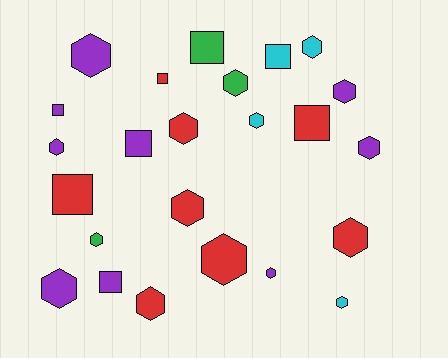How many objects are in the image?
There are 24 objects.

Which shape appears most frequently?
Hexagon, with 16 objects.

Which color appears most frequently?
Purple, with 9 objects.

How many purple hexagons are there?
There are 6 purple hexagons.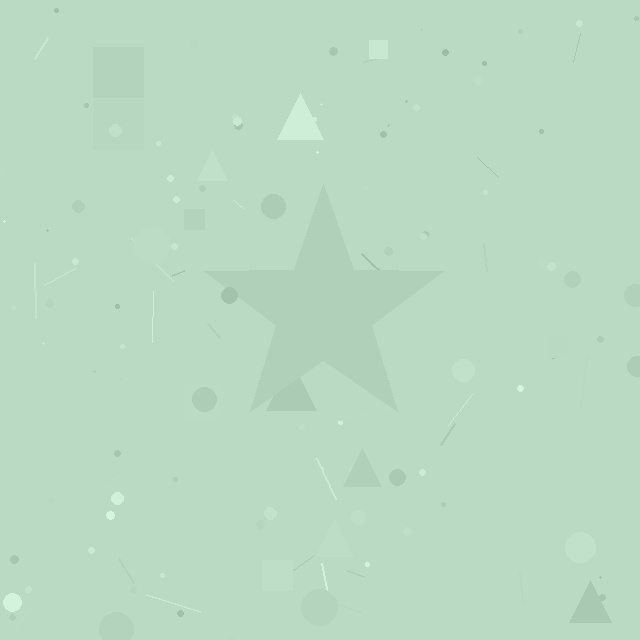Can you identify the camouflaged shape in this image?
The camouflaged shape is a star.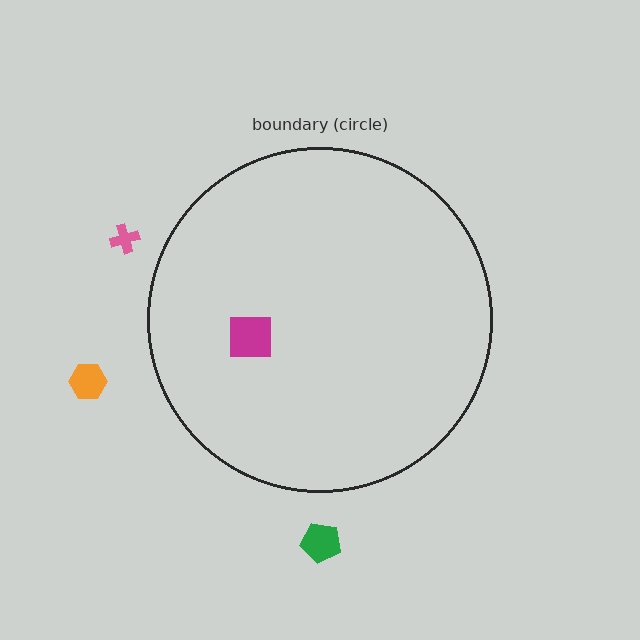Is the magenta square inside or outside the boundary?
Inside.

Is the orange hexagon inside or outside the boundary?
Outside.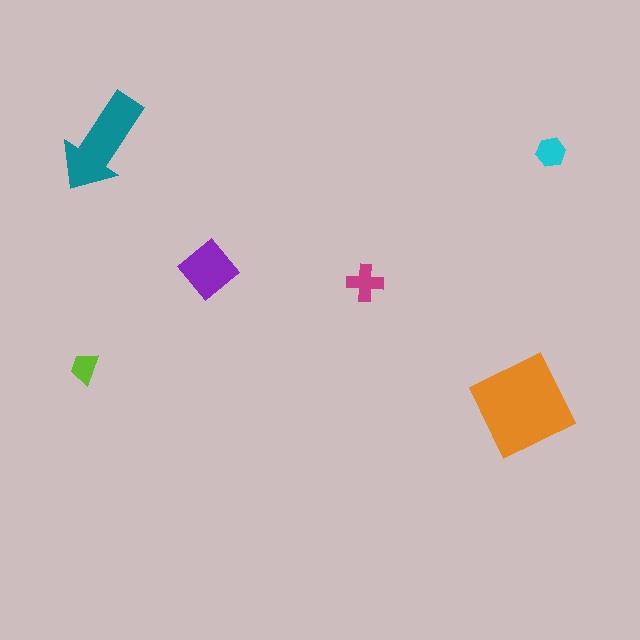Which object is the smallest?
The lime trapezoid.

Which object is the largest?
The orange square.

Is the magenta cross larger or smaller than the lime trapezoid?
Larger.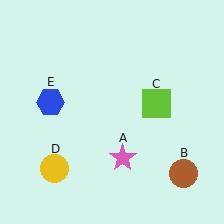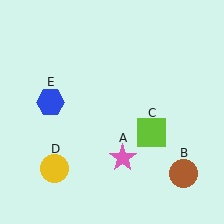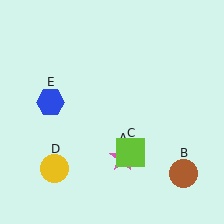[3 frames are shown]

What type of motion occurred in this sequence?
The lime square (object C) rotated clockwise around the center of the scene.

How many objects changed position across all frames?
1 object changed position: lime square (object C).